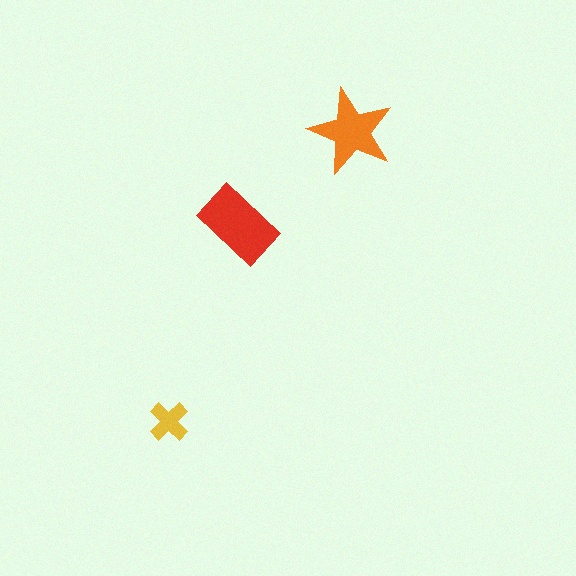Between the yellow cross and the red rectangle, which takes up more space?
The red rectangle.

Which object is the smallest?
The yellow cross.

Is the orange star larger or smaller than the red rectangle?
Smaller.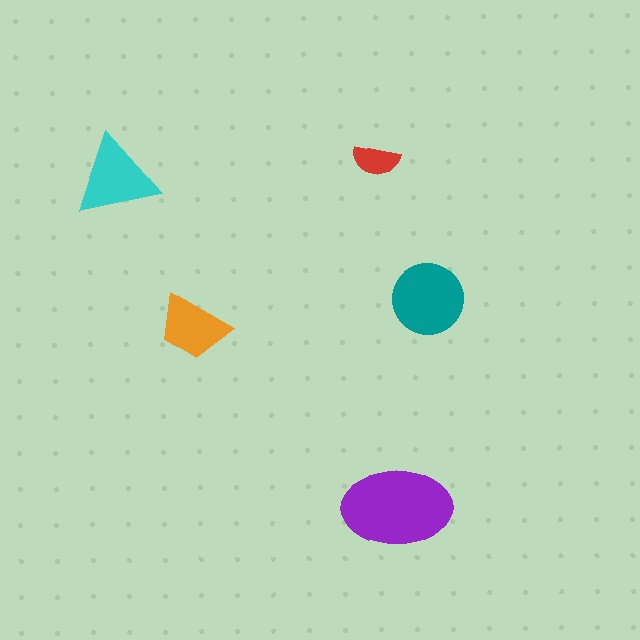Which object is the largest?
The purple ellipse.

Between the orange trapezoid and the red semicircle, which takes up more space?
The orange trapezoid.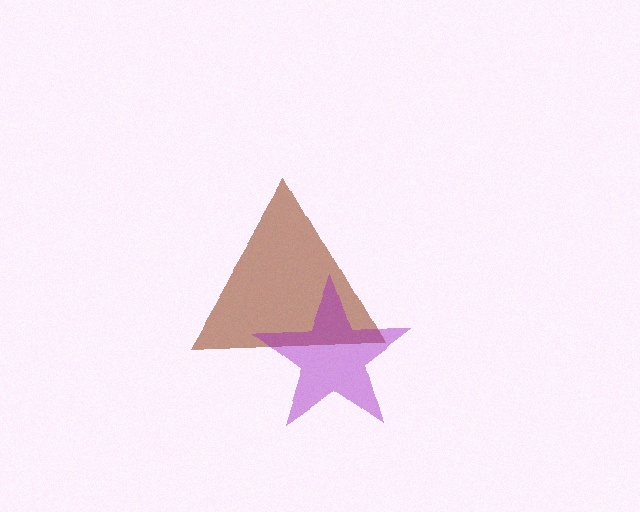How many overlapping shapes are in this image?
There are 2 overlapping shapes in the image.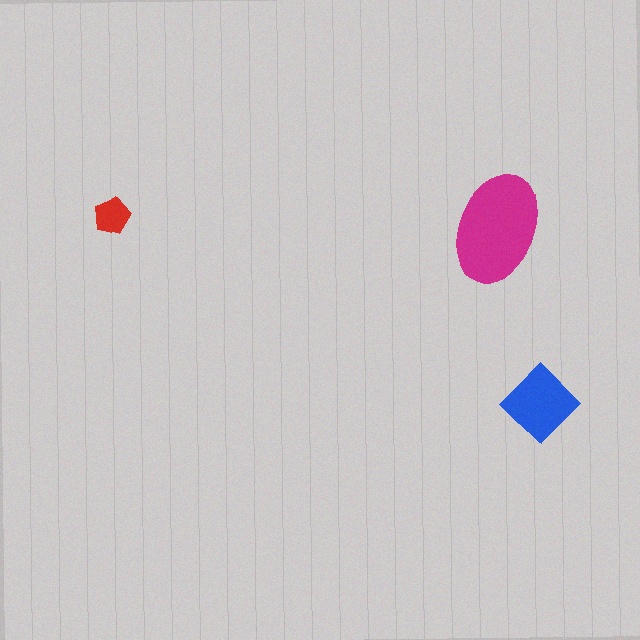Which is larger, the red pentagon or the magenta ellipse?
The magenta ellipse.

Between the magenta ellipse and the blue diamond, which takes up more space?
The magenta ellipse.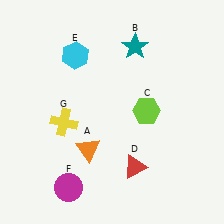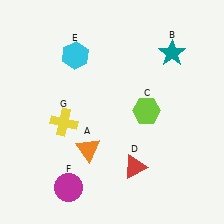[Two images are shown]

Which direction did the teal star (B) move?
The teal star (B) moved right.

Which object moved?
The teal star (B) moved right.